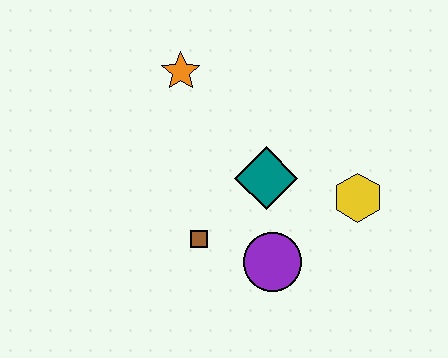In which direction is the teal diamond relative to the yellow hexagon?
The teal diamond is to the left of the yellow hexagon.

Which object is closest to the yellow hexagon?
The teal diamond is closest to the yellow hexagon.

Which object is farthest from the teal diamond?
The orange star is farthest from the teal diamond.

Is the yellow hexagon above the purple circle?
Yes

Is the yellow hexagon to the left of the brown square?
No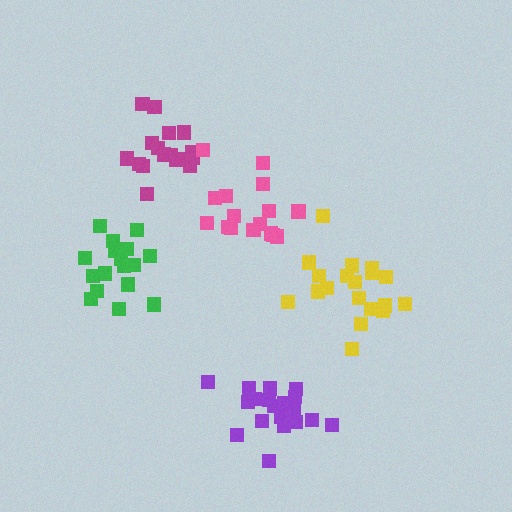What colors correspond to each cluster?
The clusters are colored: magenta, yellow, green, pink, purple.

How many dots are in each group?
Group 1: 17 dots, Group 2: 19 dots, Group 3: 17 dots, Group 4: 16 dots, Group 5: 19 dots (88 total).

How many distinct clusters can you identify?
There are 5 distinct clusters.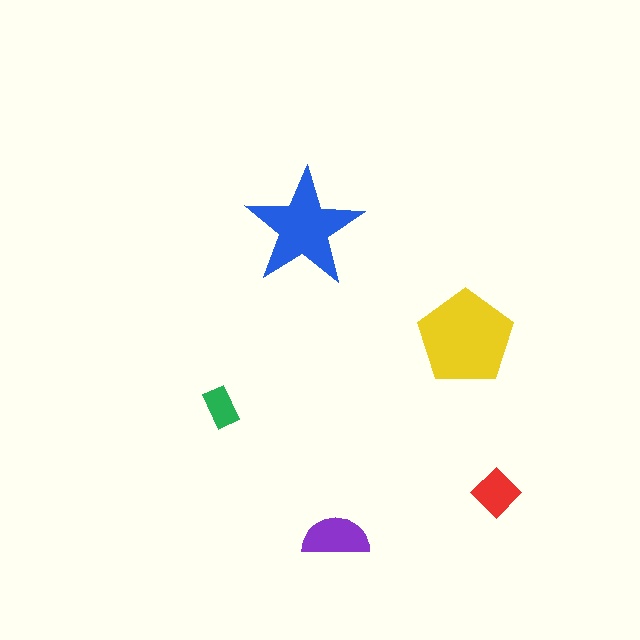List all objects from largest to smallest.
The yellow pentagon, the blue star, the purple semicircle, the red diamond, the green rectangle.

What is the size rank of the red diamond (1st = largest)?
4th.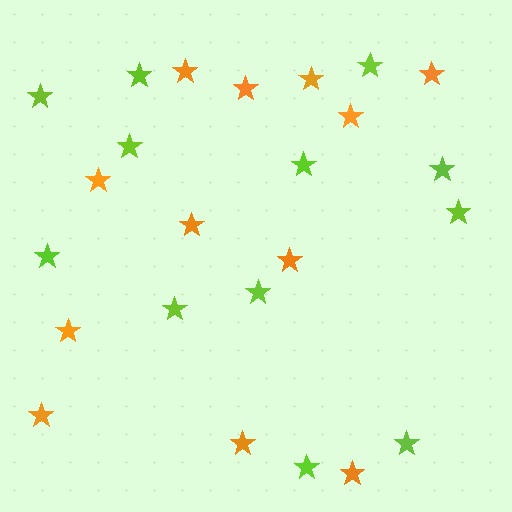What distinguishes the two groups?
There are 2 groups: one group of orange stars (12) and one group of lime stars (12).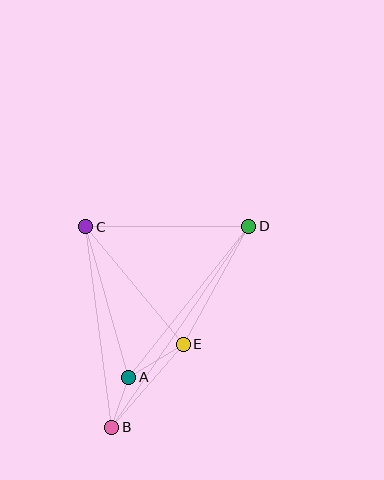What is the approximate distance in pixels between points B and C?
The distance between B and C is approximately 202 pixels.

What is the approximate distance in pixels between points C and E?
The distance between C and E is approximately 152 pixels.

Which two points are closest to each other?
Points A and B are closest to each other.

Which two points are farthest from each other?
Points B and D are farthest from each other.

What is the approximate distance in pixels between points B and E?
The distance between B and E is approximately 110 pixels.